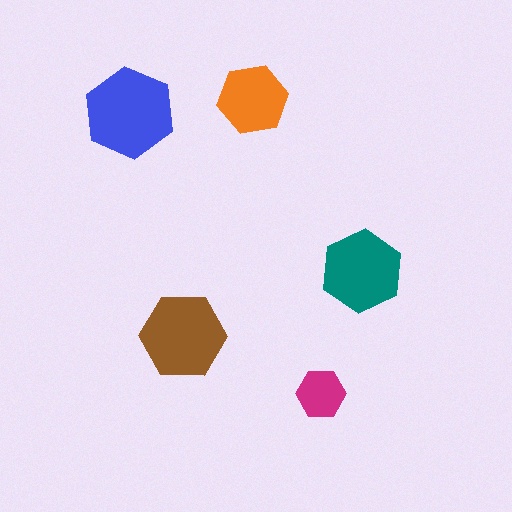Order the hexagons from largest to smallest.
the blue one, the brown one, the teal one, the orange one, the magenta one.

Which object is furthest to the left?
The blue hexagon is leftmost.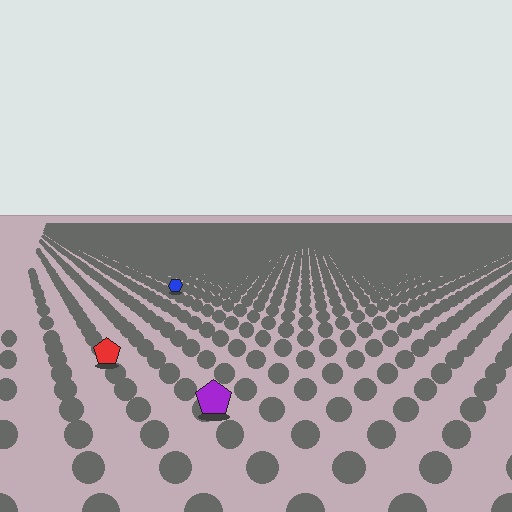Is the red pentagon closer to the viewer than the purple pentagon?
No. The purple pentagon is closer — you can tell from the texture gradient: the ground texture is coarser near it.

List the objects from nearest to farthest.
From nearest to farthest: the purple pentagon, the red pentagon, the blue hexagon.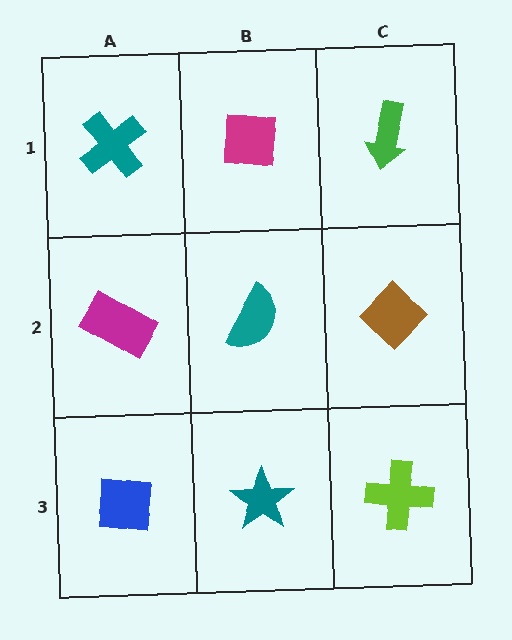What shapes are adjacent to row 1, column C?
A brown diamond (row 2, column C), a magenta square (row 1, column B).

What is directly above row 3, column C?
A brown diamond.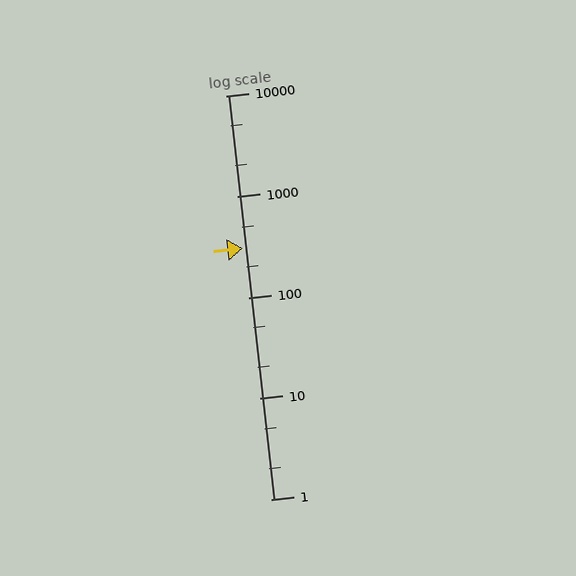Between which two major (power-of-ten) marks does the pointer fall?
The pointer is between 100 and 1000.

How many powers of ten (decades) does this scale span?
The scale spans 4 decades, from 1 to 10000.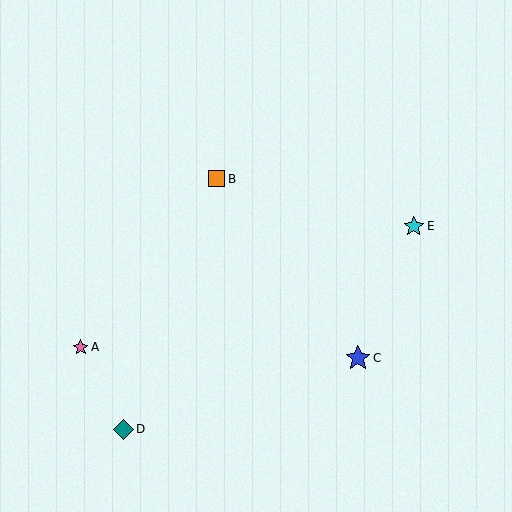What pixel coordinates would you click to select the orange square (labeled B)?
Click at (217, 179) to select the orange square B.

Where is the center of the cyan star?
The center of the cyan star is at (414, 226).